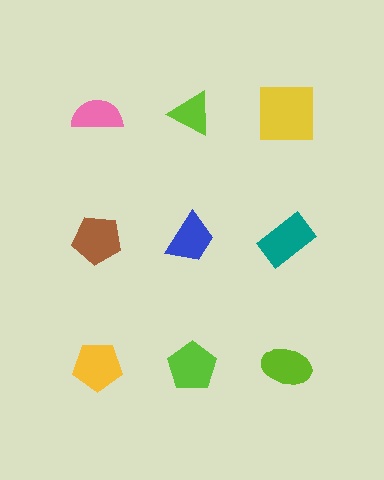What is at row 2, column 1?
A brown pentagon.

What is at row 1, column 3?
A yellow square.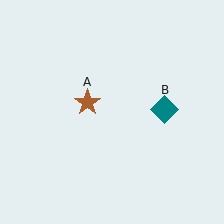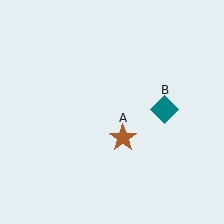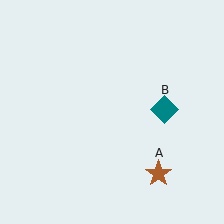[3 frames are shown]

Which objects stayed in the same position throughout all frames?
Teal diamond (object B) remained stationary.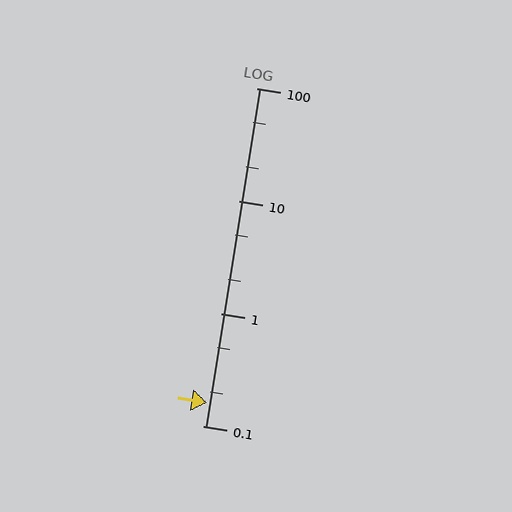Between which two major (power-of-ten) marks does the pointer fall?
The pointer is between 0.1 and 1.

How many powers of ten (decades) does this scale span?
The scale spans 3 decades, from 0.1 to 100.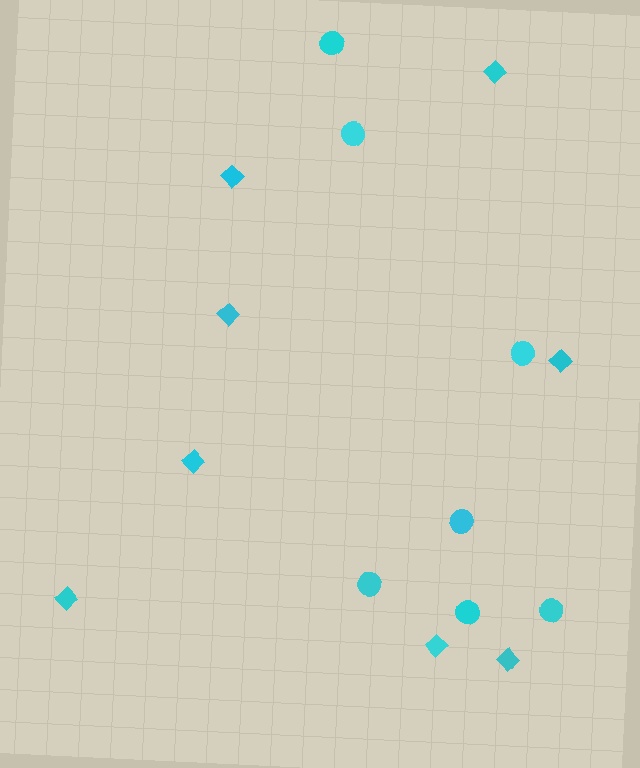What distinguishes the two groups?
There are 2 groups: one group of circles (7) and one group of diamonds (8).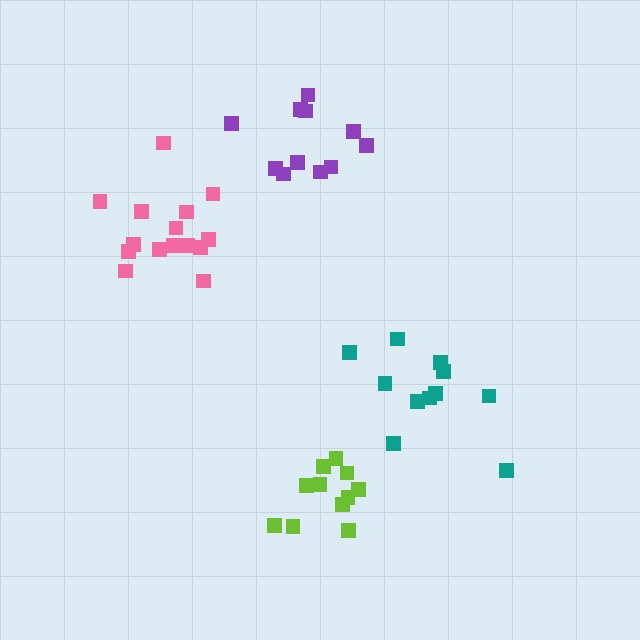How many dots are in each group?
Group 1: 15 dots, Group 2: 11 dots, Group 3: 11 dots, Group 4: 11 dots (48 total).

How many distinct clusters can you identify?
There are 4 distinct clusters.